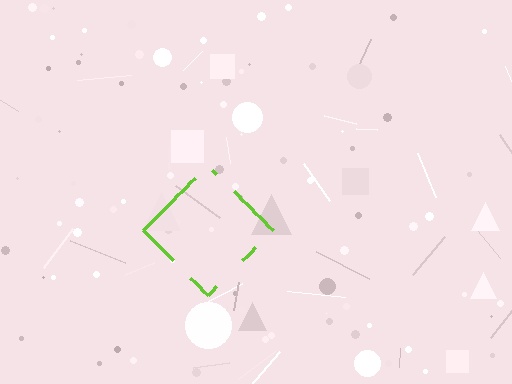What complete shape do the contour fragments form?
The contour fragments form a diamond.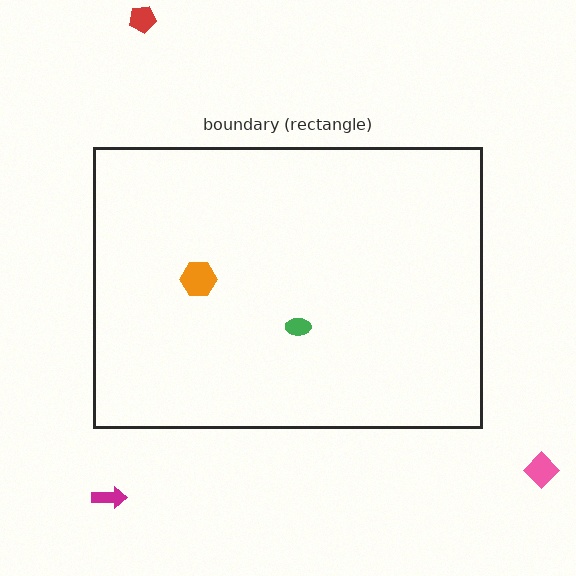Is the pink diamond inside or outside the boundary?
Outside.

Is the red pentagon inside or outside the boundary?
Outside.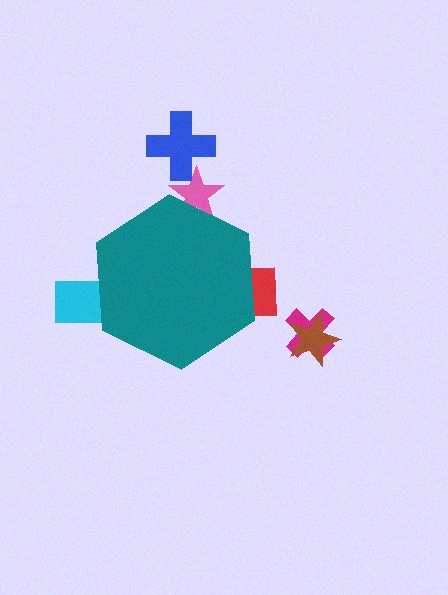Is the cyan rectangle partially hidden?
Yes, the cyan rectangle is partially hidden behind the teal hexagon.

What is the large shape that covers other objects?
A teal hexagon.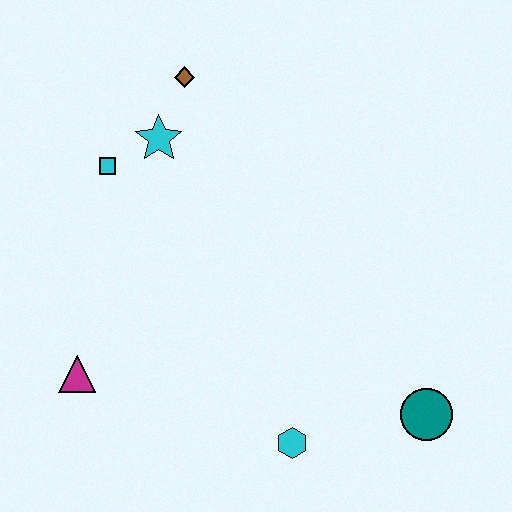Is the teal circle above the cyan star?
No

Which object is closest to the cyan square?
The cyan star is closest to the cyan square.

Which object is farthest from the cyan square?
The teal circle is farthest from the cyan square.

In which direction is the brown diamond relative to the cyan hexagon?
The brown diamond is above the cyan hexagon.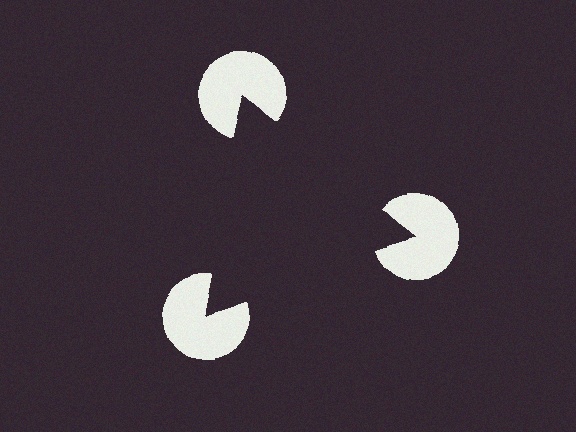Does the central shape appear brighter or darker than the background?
It typically appears slightly darker than the background, even though no actual brightness change is drawn.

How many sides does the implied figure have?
3 sides.